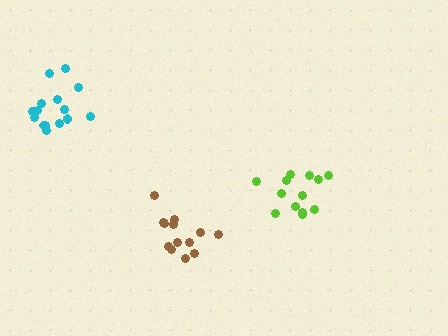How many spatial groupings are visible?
There are 3 spatial groupings.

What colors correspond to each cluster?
The clusters are colored: cyan, lime, brown.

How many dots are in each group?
Group 1: 15 dots, Group 2: 13 dots, Group 3: 13 dots (41 total).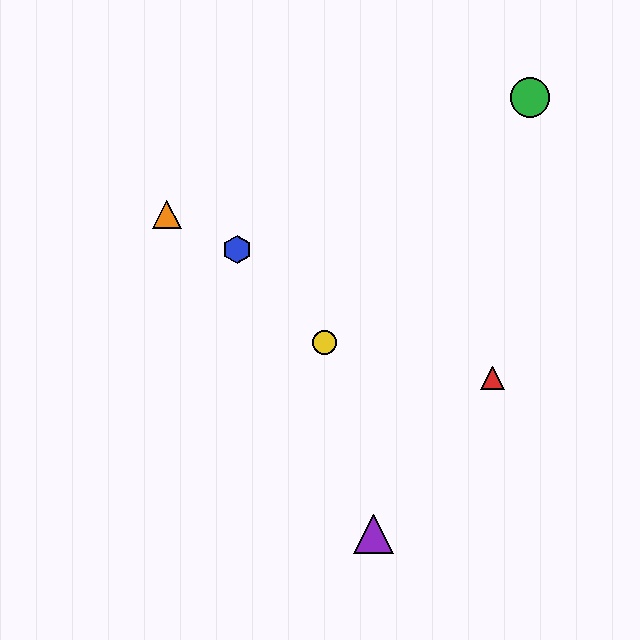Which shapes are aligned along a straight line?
The red triangle, the blue hexagon, the orange triangle are aligned along a straight line.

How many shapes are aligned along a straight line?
3 shapes (the red triangle, the blue hexagon, the orange triangle) are aligned along a straight line.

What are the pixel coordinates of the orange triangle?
The orange triangle is at (167, 214).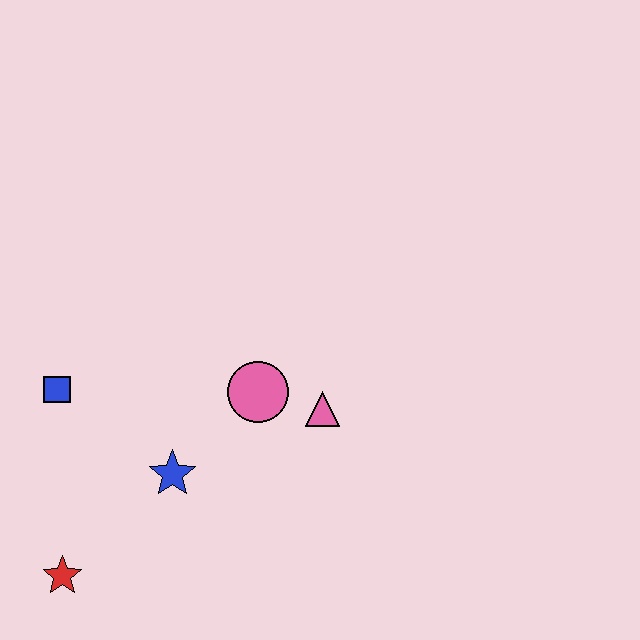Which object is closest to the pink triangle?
The pink circle is closest to the pink triangle.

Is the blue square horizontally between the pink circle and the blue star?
No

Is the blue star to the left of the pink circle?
Yes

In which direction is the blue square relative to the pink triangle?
The blue square is to the left of the pink triangle.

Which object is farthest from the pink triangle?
The red star is farthest from the pink triangle.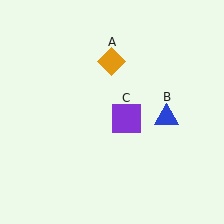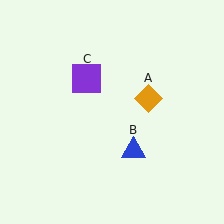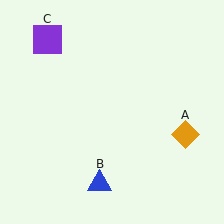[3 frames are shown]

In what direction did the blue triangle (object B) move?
The blue triangle (object B) moved down and to the left.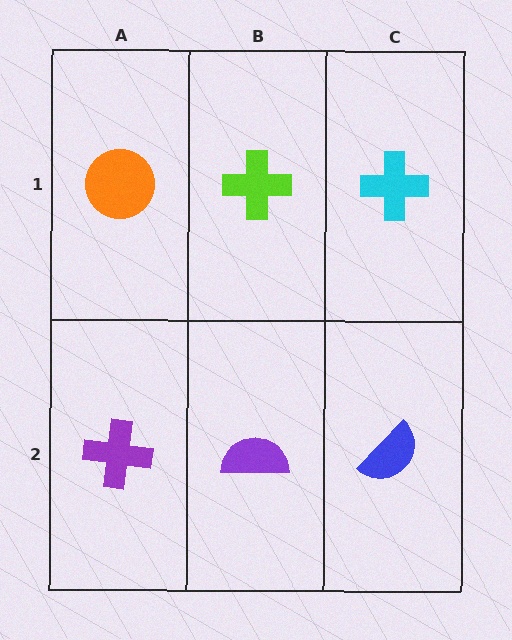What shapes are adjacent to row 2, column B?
A lime cross (row 1, column B), a purple cross (row 2, column A), a blue semicircle (row 2, column C).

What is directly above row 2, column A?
An orange circle.